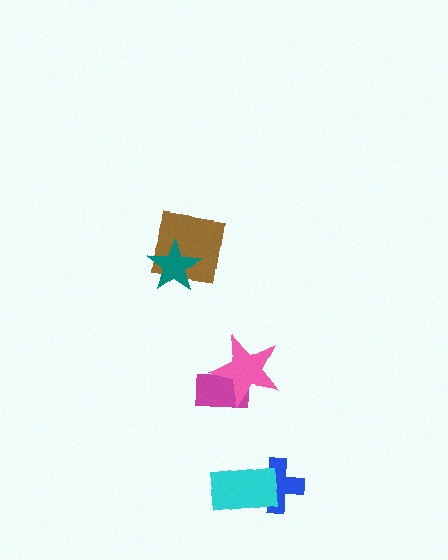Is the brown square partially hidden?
Yes, it is partially covered by another shape.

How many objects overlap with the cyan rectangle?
1 object overlaps with the cyan rectangle.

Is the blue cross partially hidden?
Yes, it is partially covered by another shape.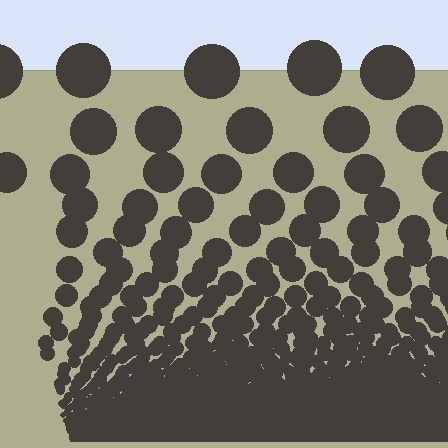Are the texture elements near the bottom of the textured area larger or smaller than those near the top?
Smaller. The gradient is inverted — elements near the bottom are smaller and denser.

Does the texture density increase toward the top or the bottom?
Density increases toward the bottom.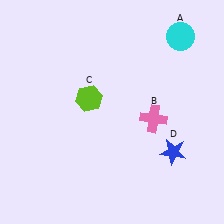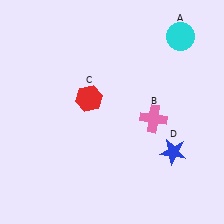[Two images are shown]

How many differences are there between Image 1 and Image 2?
There is 1 difference between the two images.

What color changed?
The hexagon (C) changed from lime in Image 1 to red in Image 2.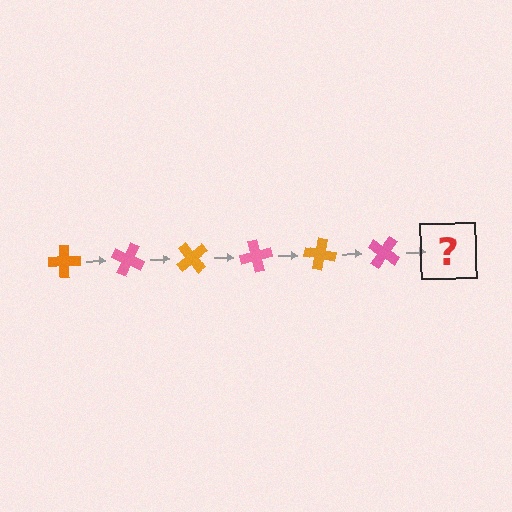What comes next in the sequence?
The next element should be an orange cross, rotated 150 degrees from the start.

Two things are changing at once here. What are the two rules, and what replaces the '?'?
The two rules are that it rotates 25 degrees each step and the color cycles through orange and pink. The '?' should be an orange cross, rotated 150 degrees from the start.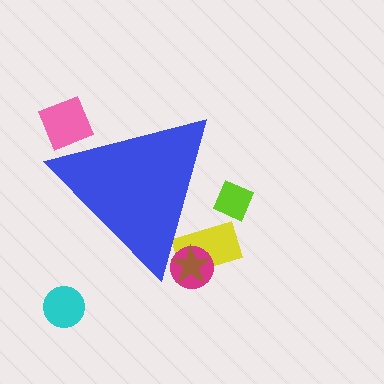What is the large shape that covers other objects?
A blue triangle.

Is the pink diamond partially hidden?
Yes, the pink diamond is partially hidden behind the blue triangle.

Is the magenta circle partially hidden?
Yes, the magenta circle is partially hidden behind the blue triangle.